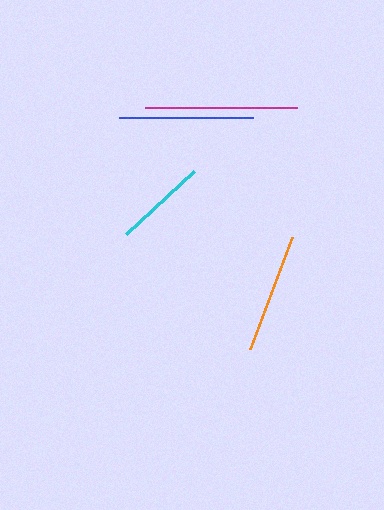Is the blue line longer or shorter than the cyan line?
The blue line is longer than the cyan line.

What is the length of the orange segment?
The orange segment is approximately 119 pixels long.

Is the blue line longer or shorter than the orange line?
The blue line is longer than the orange line.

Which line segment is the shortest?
The cyan line is the shortest at approximately 93 pixels.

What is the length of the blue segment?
The blue segment is approximately 135 pixels long.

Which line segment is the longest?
The magenta line is the longest at approximately 153 pixels.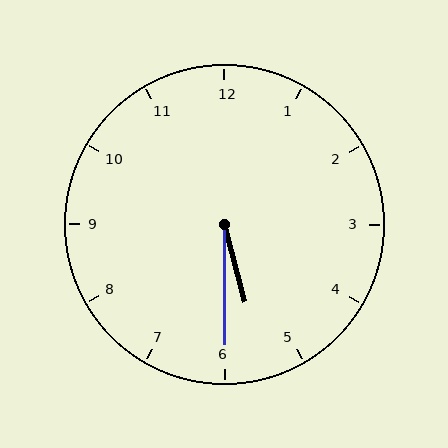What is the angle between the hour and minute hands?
Approximately 15 degrees.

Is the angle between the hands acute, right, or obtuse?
It is acute.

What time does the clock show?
5:30.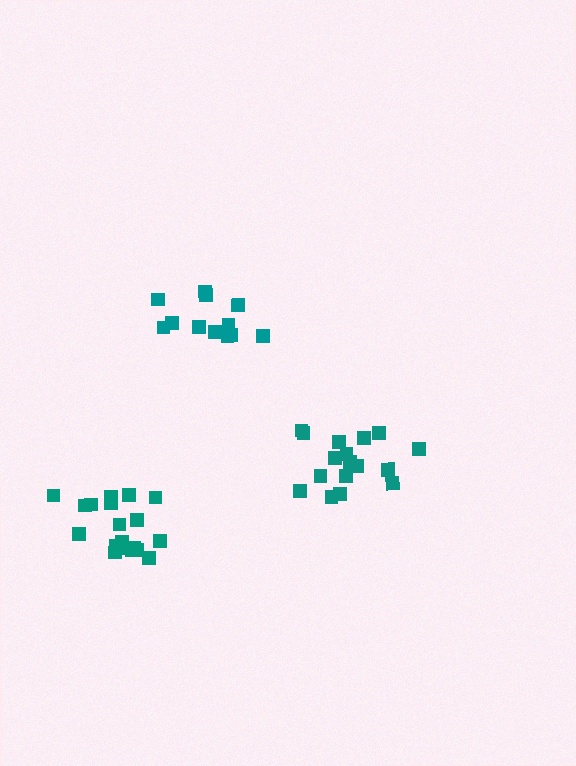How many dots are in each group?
Group 1: 13 dots, Group 2: 19 dots, Group 3: 17 dots (49 total).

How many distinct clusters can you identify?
There are 3 distinct clusters.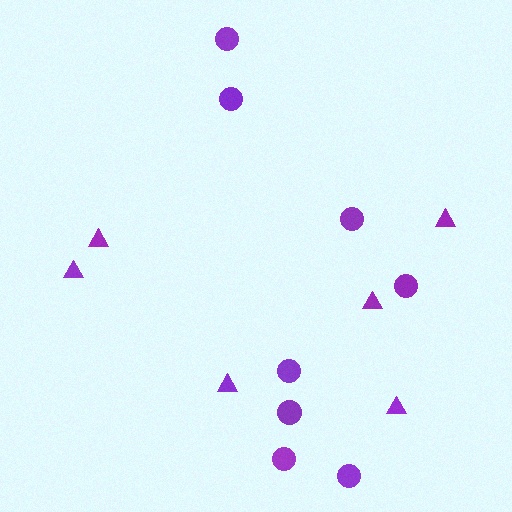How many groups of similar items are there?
There are 2 groups: one group of circles (8) and one group of triangles (6).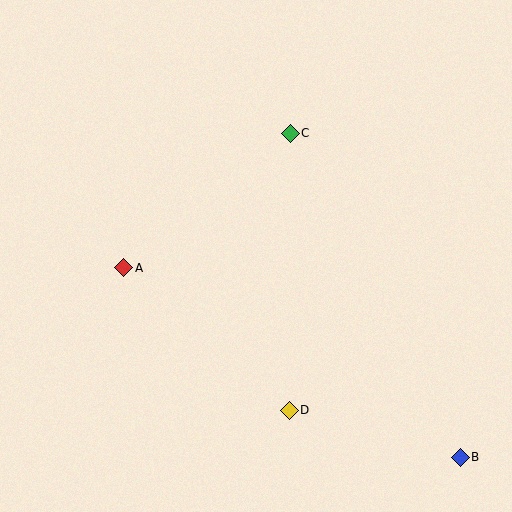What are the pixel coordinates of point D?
Point D is at (289, 410).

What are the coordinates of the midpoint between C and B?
The midpoint between C and B is at (375, 295).